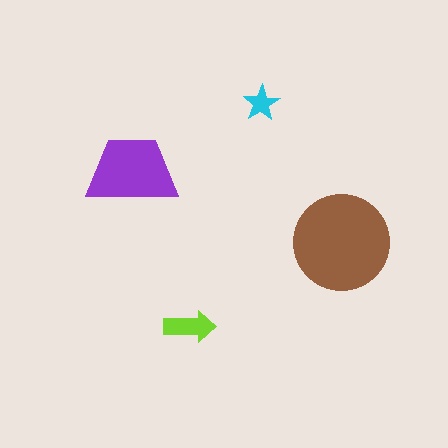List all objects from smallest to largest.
The cyan star, the lime arrow, the purple trapezoid, the brown circle.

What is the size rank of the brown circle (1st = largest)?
1st.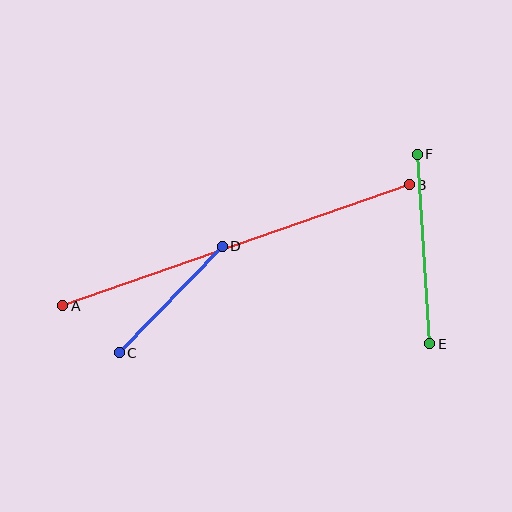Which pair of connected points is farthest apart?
Points A and B are farthest apart.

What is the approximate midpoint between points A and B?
The midpoint is at approximately (236, 245) pixels.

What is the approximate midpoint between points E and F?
The midpoint is at approximately (423, 249) pixels.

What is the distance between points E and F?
The distance is approximately 190 pixels.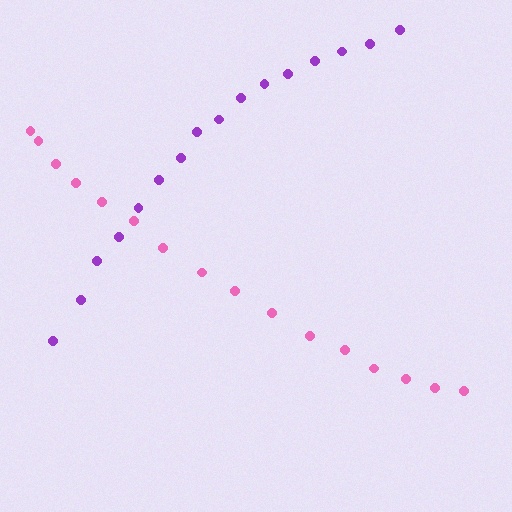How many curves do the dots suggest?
There are 2 distinct paths.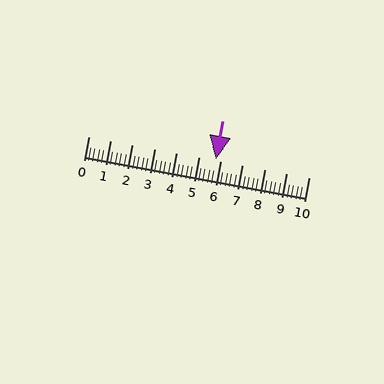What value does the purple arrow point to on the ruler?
The purple arrow points to approximately 5.8.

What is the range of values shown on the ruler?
The ruler shows values from 0 to 10.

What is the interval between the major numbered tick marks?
The major tick marks are spaced 1 units apart.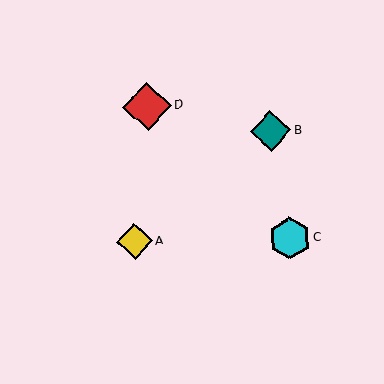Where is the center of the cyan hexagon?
The center of the cyan hexagon is at (290, 238).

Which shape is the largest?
The red diamond (labeled D) is the largest.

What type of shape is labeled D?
Shape D is a red diamond.